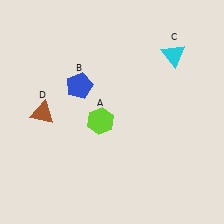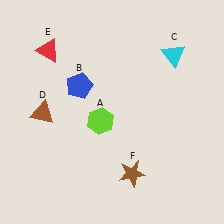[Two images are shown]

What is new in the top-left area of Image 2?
A red triangle (E) was added in the top-left area of Image 2.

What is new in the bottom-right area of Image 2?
A brown star (F) was added in the bottom-right area of Image 2.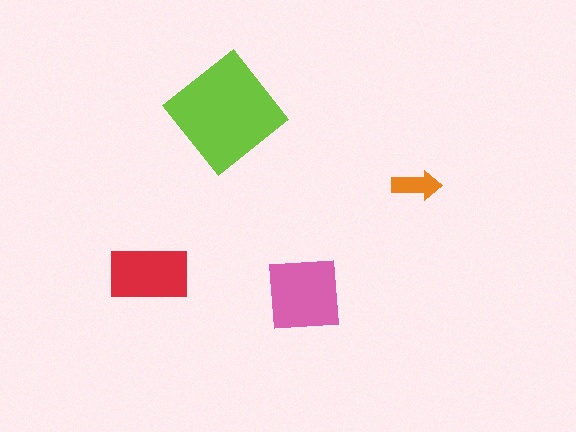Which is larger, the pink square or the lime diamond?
The lime diamond.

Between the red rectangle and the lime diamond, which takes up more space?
The lime diamond.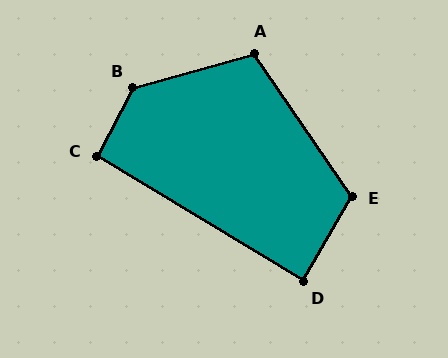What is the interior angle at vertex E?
Approximately 116 degrees (obtuse).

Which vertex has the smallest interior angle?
D, at approximately 89 degrees.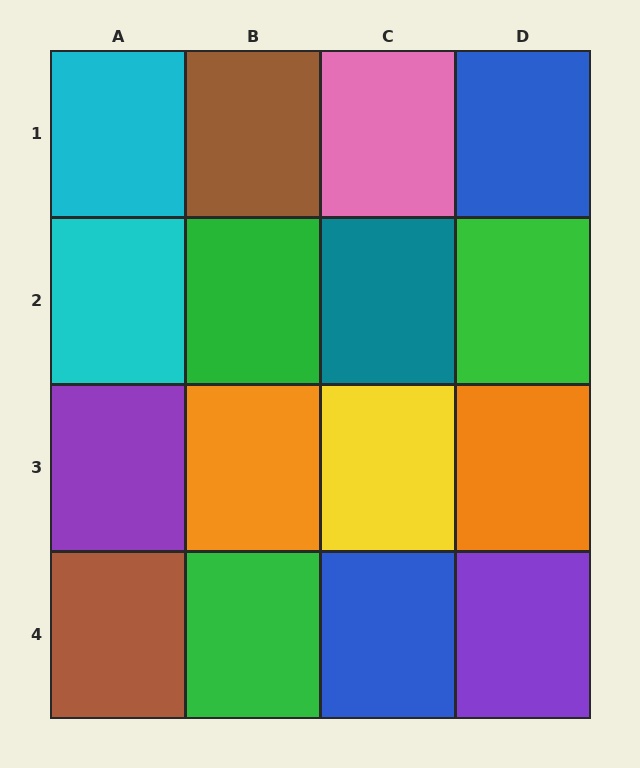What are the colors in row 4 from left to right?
Brown, green, blue, purple.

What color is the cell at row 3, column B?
Orange.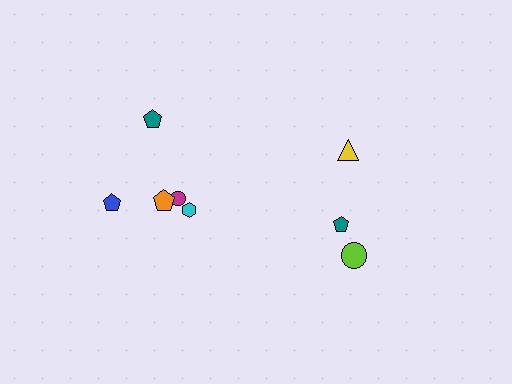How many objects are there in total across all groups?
There are 8 objects.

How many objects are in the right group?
There are 3 objects.